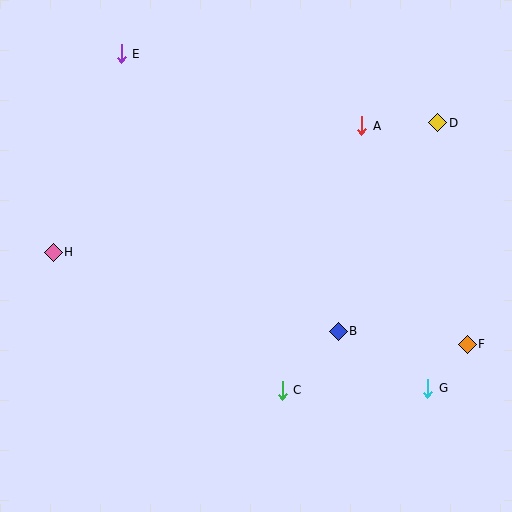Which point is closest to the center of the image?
Point B at (338, 331) is closest to the center.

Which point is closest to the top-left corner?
Point E is closest to the top-left corner.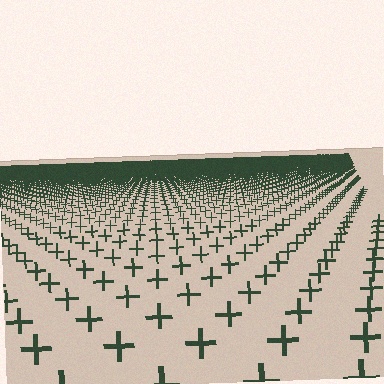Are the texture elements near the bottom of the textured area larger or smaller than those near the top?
Larger. Near the bottom, elements are closer to the viewer and appear at a bigger on-screen size.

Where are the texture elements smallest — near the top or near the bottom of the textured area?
Near the top.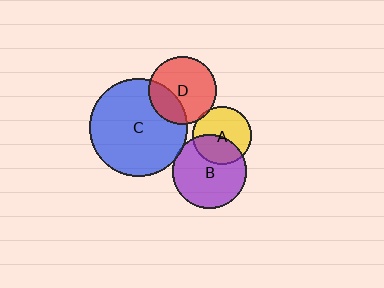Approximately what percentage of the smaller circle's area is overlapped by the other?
Approximately 30%.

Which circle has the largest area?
Circle C (blue).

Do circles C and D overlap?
Yes.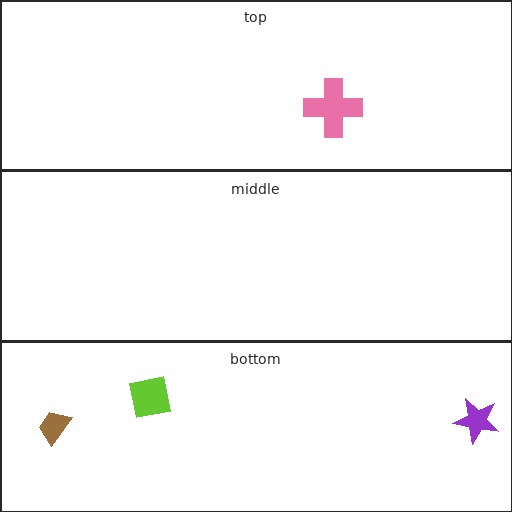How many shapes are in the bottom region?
3.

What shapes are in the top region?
The pink cross.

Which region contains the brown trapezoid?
The bottom region.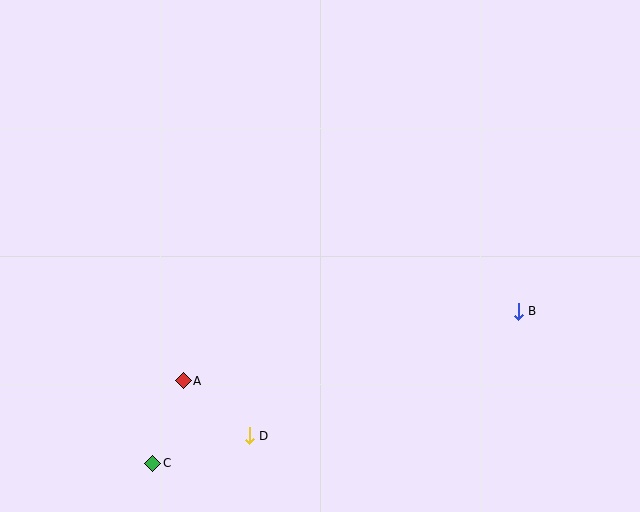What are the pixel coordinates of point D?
Point D is at (249, 436).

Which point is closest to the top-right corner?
Point B is closest to the top-right corner.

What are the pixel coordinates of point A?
Point A is at (183, 381).